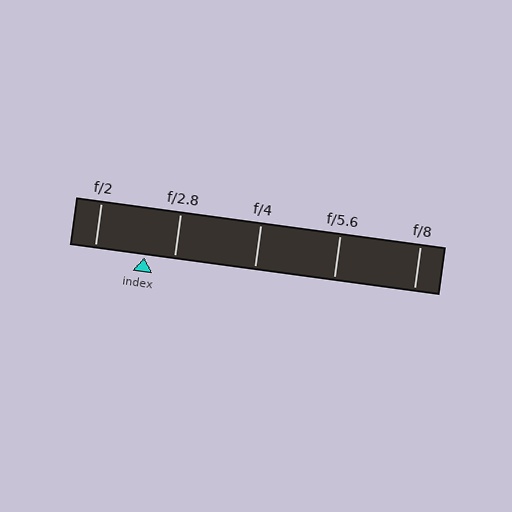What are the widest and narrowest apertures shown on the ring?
The widest aperture shown is f/2 and the narrowest is f/8.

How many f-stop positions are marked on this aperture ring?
There are 5 f-stop positions marked.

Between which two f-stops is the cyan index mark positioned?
The index mark is between f/2 and f/2.8.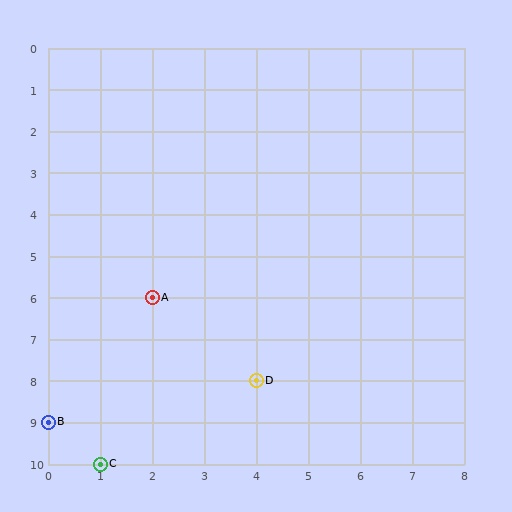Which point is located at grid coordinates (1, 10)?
Point C is at (1, 10).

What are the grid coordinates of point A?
Point A is at grid coordinates (2, 6).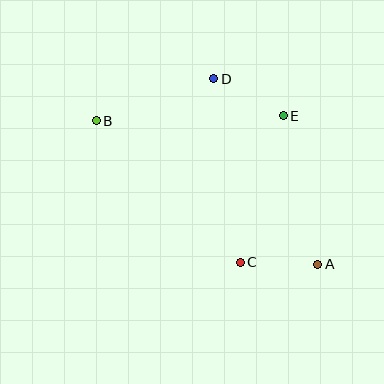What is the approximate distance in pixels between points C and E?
The distance between C and E is approximately 153 pixels.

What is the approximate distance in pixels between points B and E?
The distance between B and E is approximately 187 pixels.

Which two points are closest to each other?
Points A and C are closest to each other.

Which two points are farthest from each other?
Points A and B are farthest from each other.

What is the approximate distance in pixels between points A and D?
The distance between A and D is approximately 213 pixels.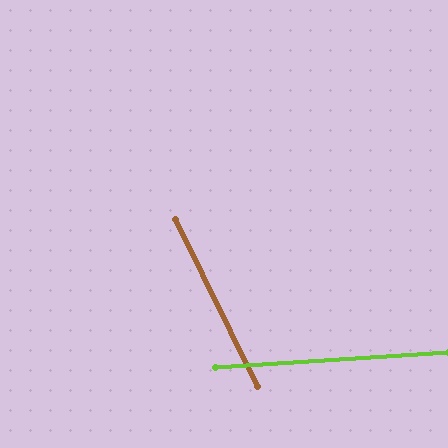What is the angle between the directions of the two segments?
Approximately 67 degrees.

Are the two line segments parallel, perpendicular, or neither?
Neither parallel nor perpendicular — they differ by about 67°.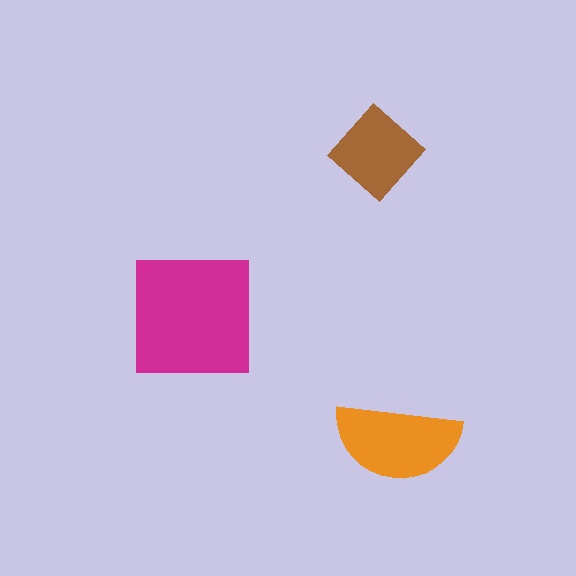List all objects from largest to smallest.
The magenta square, the orange semicircle, the brown diamond.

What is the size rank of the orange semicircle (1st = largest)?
2nd.